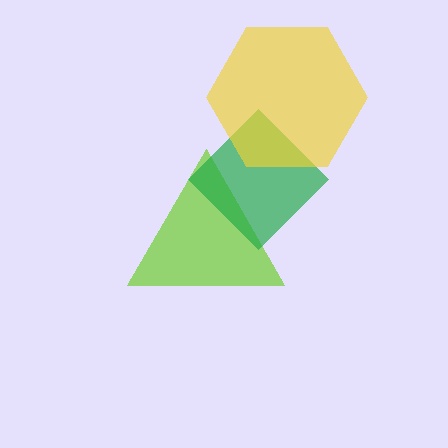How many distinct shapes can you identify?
There are 3 distinct shapes: a lime triangle, a green diamond, a yellow hexagon.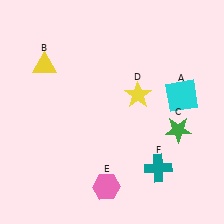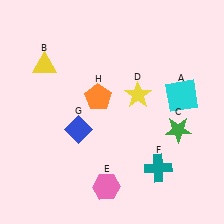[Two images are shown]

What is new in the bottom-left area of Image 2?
A blue diamond (G) was added in the bottom-left area of Image 2.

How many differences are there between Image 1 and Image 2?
There are 2 differences between the two images.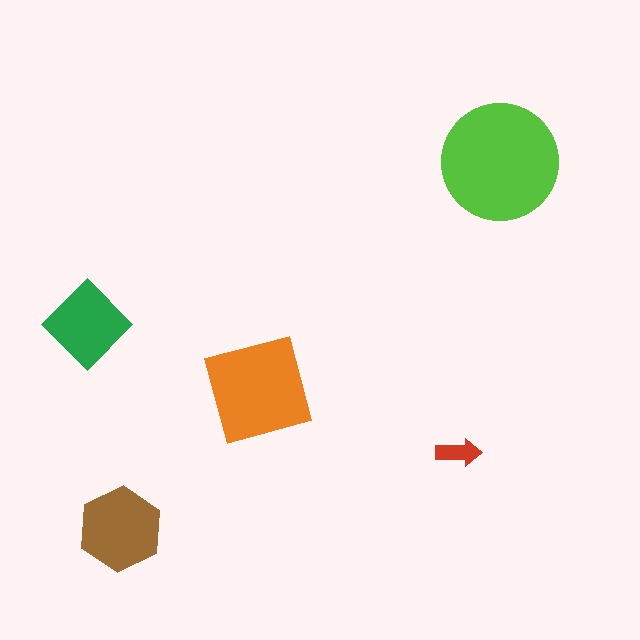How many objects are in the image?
There are 5 objects in the image.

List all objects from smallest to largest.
The red arrow, the green diamond, the brown hexagon, the orange square, the lime circle.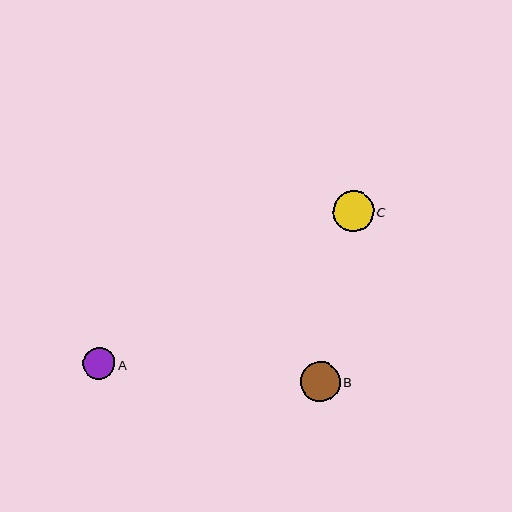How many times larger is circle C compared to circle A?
Circle C is approximately 1.3 times the size of circle A.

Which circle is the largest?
Circle C is the largest with a size of approximately 41 pixels.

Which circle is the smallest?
Circle A is the smallest with a size of approximately 32 pixels.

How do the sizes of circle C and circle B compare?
Circle C and circle B are approximately the same size.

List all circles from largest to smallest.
From largest to smallest: C, B, A.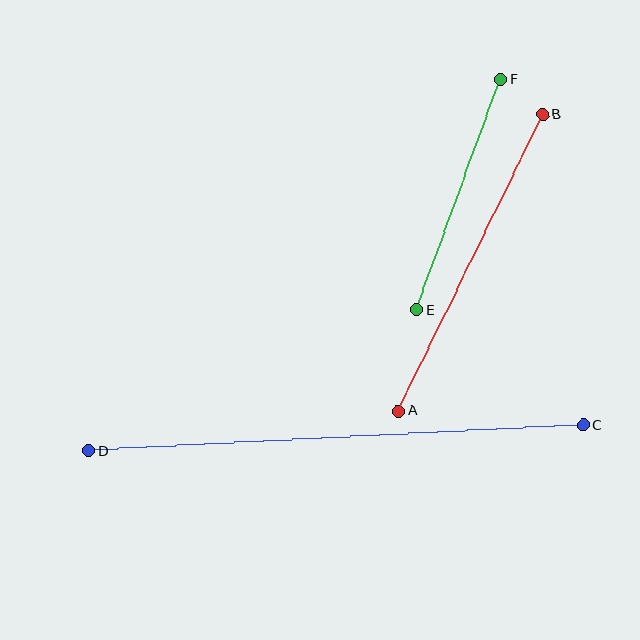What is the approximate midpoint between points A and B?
The midpoint is at approximately (471, 263) pixels.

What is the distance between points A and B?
The distance is approximately 330 pixels.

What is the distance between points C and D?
The distance is approximately 495 pixels.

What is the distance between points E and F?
The distance is approximately 246 pixels.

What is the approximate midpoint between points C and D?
The midpoint is at approximately (336, 438) pixels.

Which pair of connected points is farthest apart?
Points C and D are farthest apart.